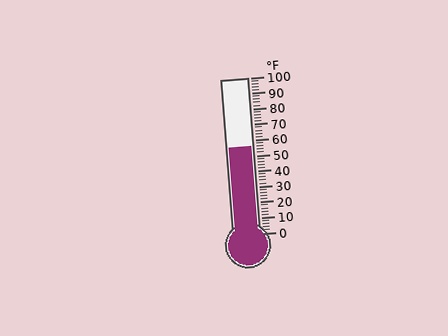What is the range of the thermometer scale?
The thermometer scale ranges from 0°F to 100°F.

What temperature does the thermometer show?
The thermometer shows approximately 56°F.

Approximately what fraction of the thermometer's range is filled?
The thermometer is filled to approximately 55% of its range.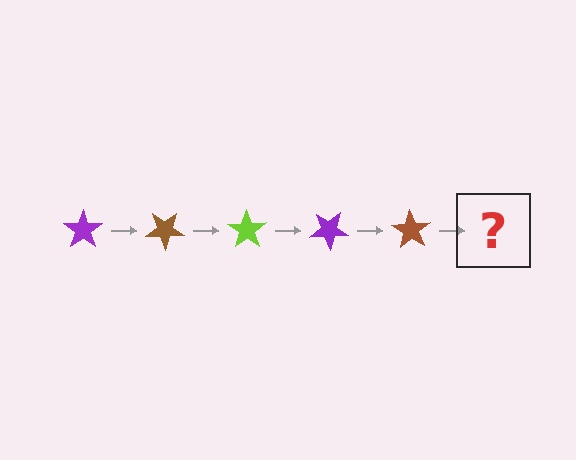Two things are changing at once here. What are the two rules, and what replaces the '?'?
The two rules are that it rotates 35 degrees each step and the color cycles through purple, brown, and lime. The '?' should be a lime star, rotated 175 degrees from the start.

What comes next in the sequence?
The next element should be a lime star, rotated 175 degrees from the start.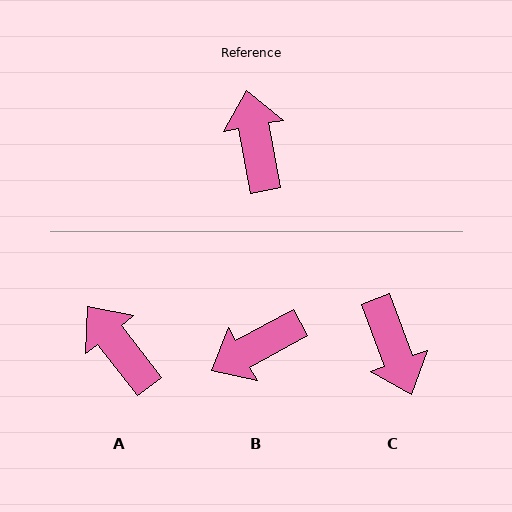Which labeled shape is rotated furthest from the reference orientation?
C, about 170 degrees away.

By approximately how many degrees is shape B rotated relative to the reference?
Approximately 108 degrees counter-clockwise.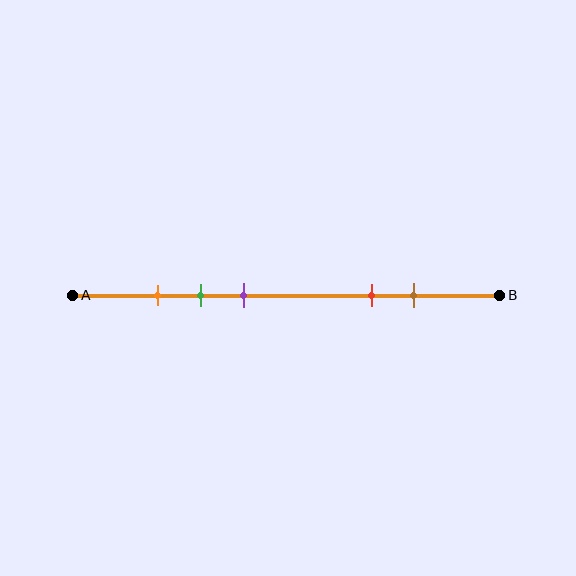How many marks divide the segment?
There are 5 marks dividing the segment.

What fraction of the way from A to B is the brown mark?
The brown mark is approximately 80% (0.8) of the way from A to B.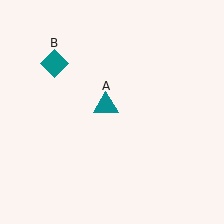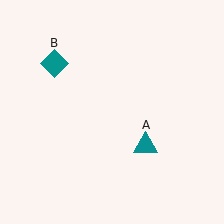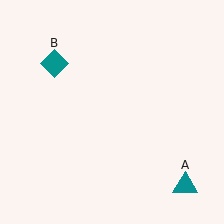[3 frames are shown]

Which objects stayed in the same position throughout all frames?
Teal diamond (object B) remained stationary.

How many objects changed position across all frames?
1 object changed position: teal triangle (object A).